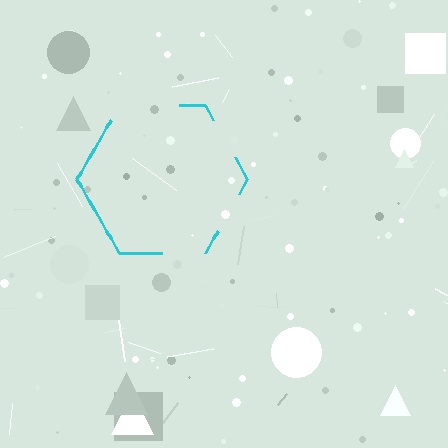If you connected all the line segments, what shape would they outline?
They would outline a hexagon.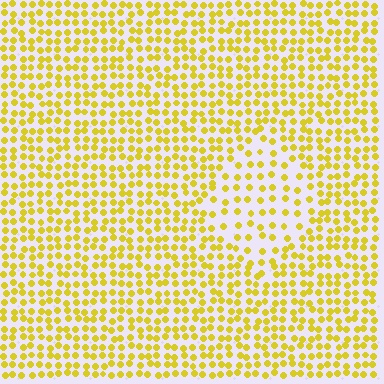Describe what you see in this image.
The image contains small yellow elements arranged at two different densities. A diamond-shaped region is visible where the elements are less densely packed than the surrounding area.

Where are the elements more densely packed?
The elements are more densely packed outside the diamond boundary.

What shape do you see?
I see a diamond.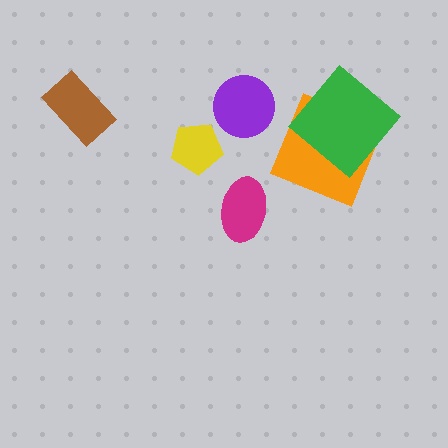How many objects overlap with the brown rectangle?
0 objects overlap with the brown rectangle.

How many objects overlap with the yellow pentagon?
0 objects overlap with the yellow pentagon.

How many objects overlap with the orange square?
1 object overlaps with the orange square.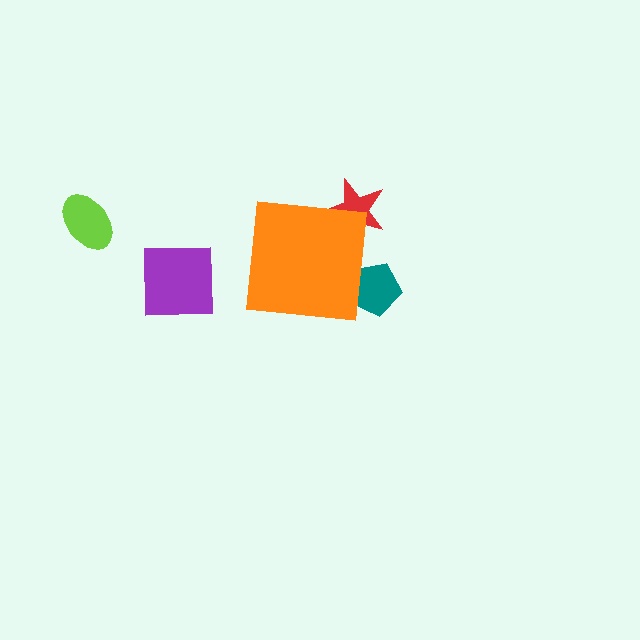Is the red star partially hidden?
Yes, the red star is partially hidden behind the orange square.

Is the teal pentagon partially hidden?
Yes, the teal pentagon is partially hidden behind the orange square.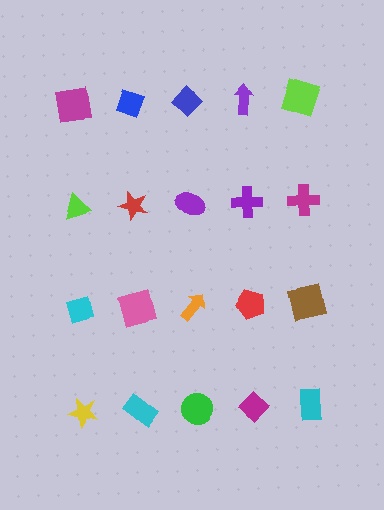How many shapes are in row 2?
5 shapes.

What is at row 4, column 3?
A green circle.